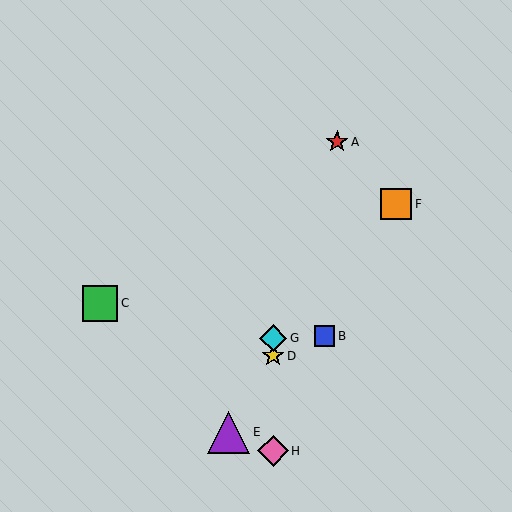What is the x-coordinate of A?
Object A is at x≈337.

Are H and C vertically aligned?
No, H is at x≈273 and C is at x≈100.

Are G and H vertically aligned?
Yes, both are at x≈273.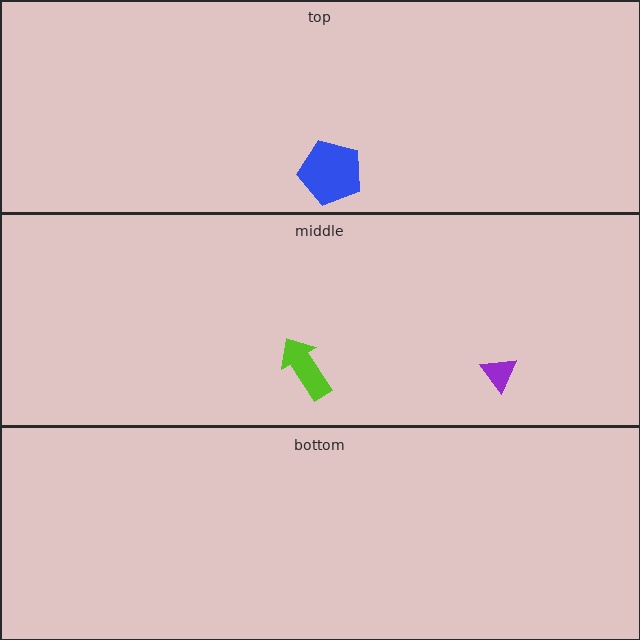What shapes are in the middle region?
The purple triangle, the lime arrow.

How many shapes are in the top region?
1.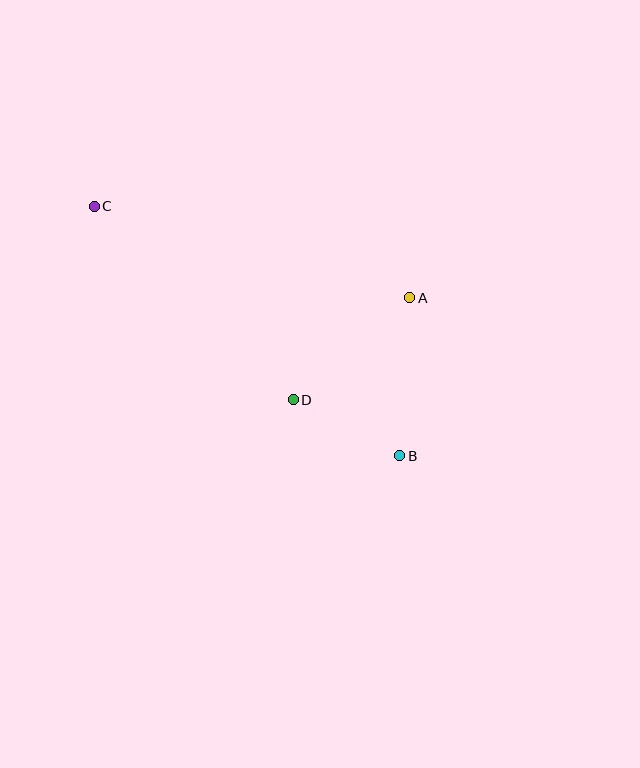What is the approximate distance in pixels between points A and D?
The distance between A and D is approximately 155 pixels.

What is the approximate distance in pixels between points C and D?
The distance between C and D is approximately 278 pixels.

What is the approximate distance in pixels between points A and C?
The distance between A and C is approximately 328 pixels.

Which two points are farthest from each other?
Points B and C are farthest from each other.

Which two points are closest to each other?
Points B and D are closest to each other.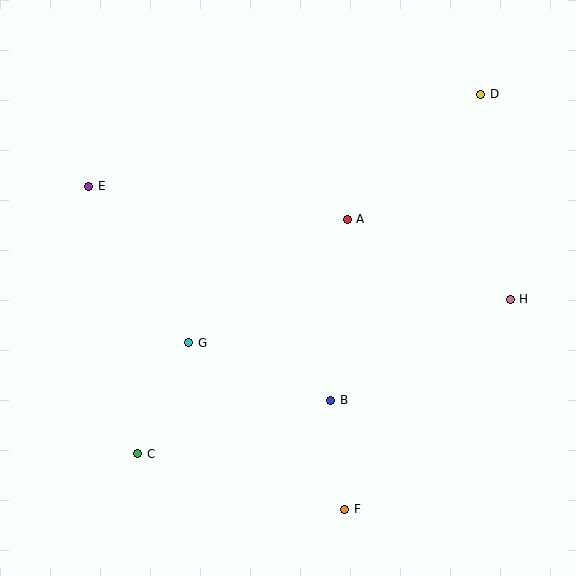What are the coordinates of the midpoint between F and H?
The midpoint between F and H is at (427, 404).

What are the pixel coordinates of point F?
Point F is at (345, 509).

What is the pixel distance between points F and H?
The distance between F and H is 267 pixels.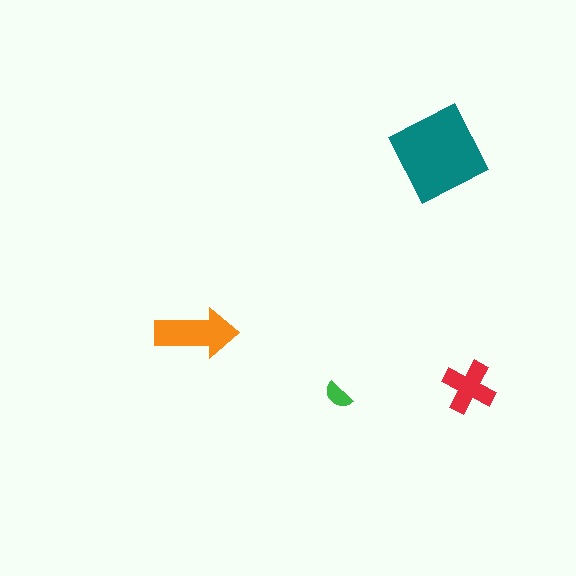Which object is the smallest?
The green semicircle.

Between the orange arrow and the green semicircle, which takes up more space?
The orange arrow.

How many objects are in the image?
There are 4 objects in the image.